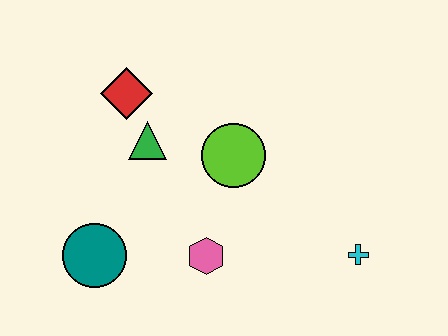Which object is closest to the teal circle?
The pink hexagon is closest to the teal circle.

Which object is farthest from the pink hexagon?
The red diamond is farthest from the pink hexagon.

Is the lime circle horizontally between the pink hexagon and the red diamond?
No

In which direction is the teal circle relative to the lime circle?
The teal circle is to the left of the lime circle.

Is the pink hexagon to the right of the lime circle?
No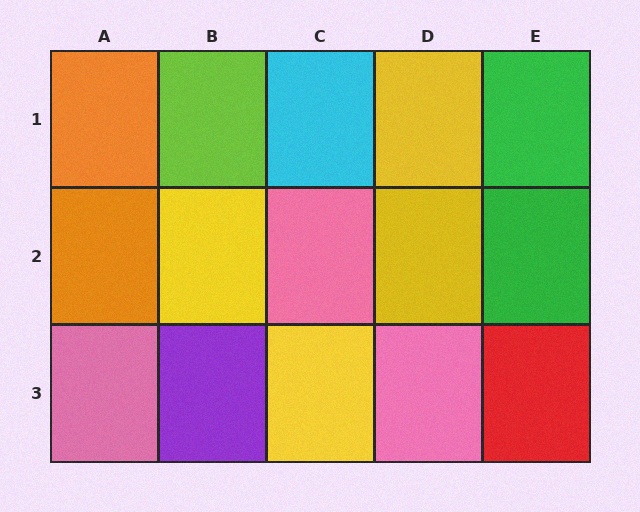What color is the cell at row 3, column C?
Yellow.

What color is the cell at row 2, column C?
Pink.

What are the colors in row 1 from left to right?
Orange, lime, cyan, yellow, green.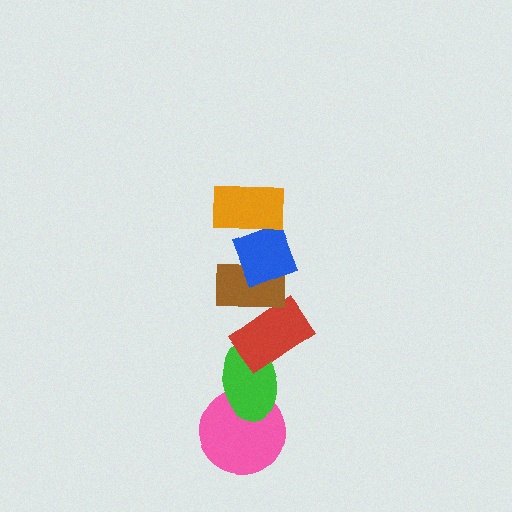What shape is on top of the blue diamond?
The orange rectangle is on top of the blue diamond.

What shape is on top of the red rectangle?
The brown rectangle is on top of the red rectangle.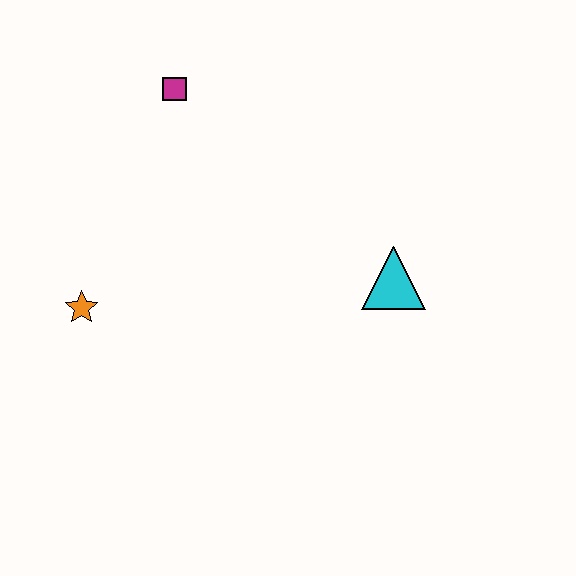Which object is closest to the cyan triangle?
The magenta square is closest to the cyan triangle.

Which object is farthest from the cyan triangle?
The orange star is farthest from the cyan triangle.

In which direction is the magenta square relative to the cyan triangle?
The magenta square is to the left of the cyan triangle.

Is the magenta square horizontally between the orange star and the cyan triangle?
Yes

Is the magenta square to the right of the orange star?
Yes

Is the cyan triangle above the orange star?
Yes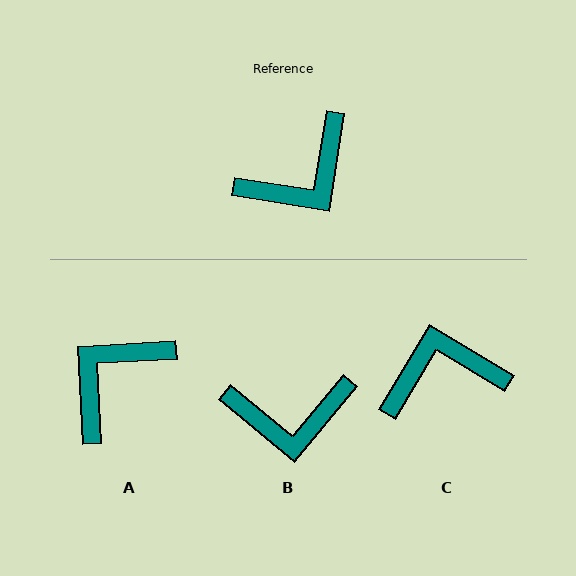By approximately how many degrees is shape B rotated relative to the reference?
Approximately 31 degrees clockwise.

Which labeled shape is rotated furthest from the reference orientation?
A, about 168 degrees away.